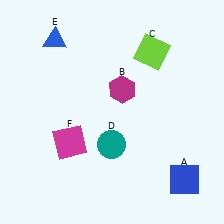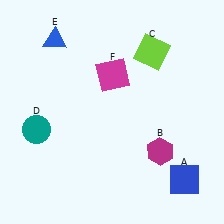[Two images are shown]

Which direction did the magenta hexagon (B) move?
The magenta hexagon (B) moved down.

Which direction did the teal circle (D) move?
The teal circle (D) moved left.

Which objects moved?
The objects that moved are: the magenta hexagon (B), the teal circle (D), the magenta square (F).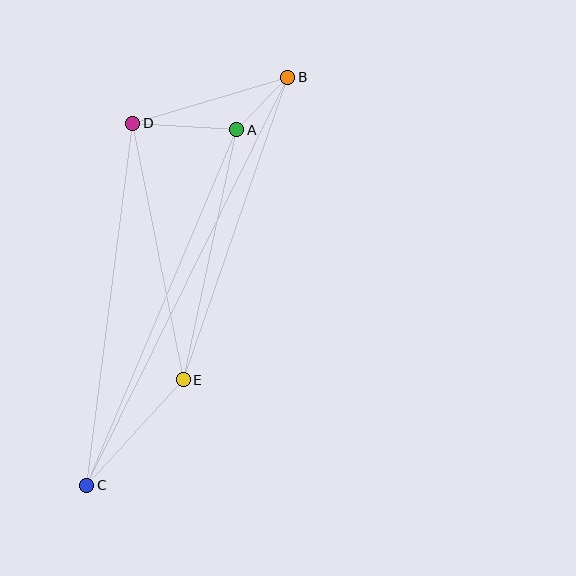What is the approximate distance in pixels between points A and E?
The distance between A and E is approximately 256 pixels.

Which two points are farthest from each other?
Points B and C are farthest from each other.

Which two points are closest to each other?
Points A and B are closest to each other.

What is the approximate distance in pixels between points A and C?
The distance between A and C is approximately 386 pixels.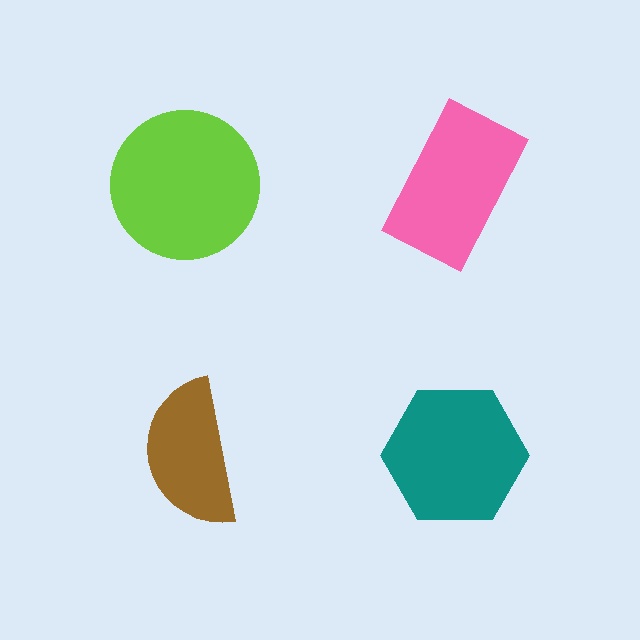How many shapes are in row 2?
2 shapes.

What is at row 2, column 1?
A brown semicircle.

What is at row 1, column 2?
A pink rectangle.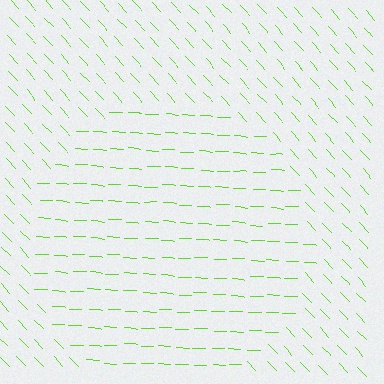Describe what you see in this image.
The image is filled with small lime line segments. A circle region in the image has lines oriented differently from the surrounding lines, creating a visible texture boundary.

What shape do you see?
I see a circle.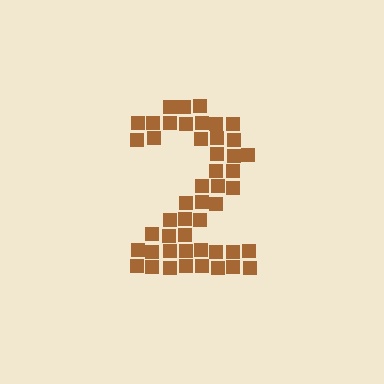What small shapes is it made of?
It is made of small squares.